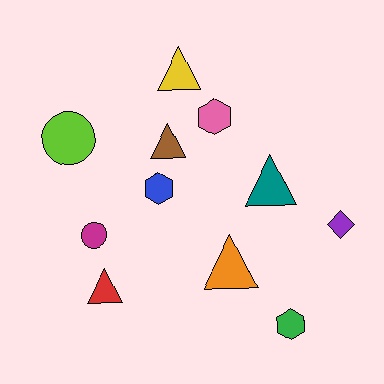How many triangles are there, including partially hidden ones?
There are 5 triangles.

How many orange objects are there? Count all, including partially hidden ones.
There is 1 orange object.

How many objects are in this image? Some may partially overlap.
There are 11 objects.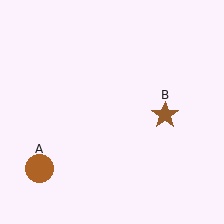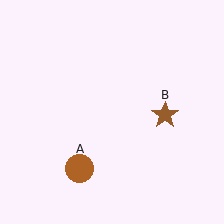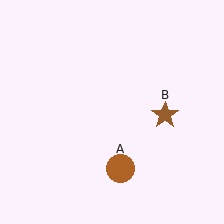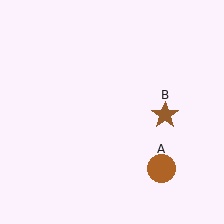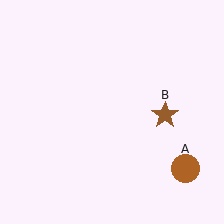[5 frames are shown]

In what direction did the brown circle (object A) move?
The brown circle (object A) moved right.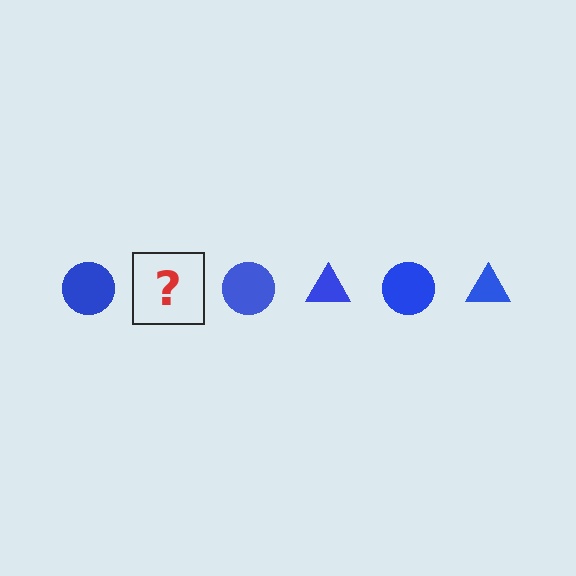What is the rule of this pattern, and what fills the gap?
The rule is that the pattern cycles through circle, triangle shapes in blue. The gap should be filled with a blue triangle.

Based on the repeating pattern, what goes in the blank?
The blank should be a blue triangle.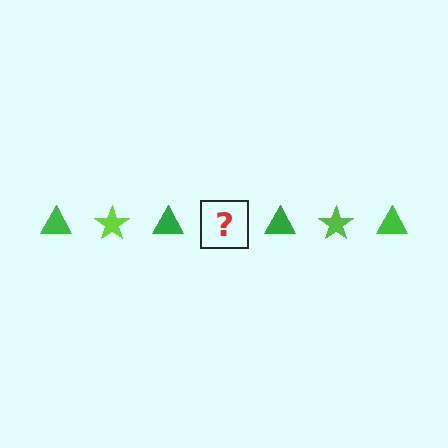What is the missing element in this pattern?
The missing element is a lime star.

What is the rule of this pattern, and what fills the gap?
The rule is that the pattern alternates between green triangle and lime star. The gap should be filled with a lime star.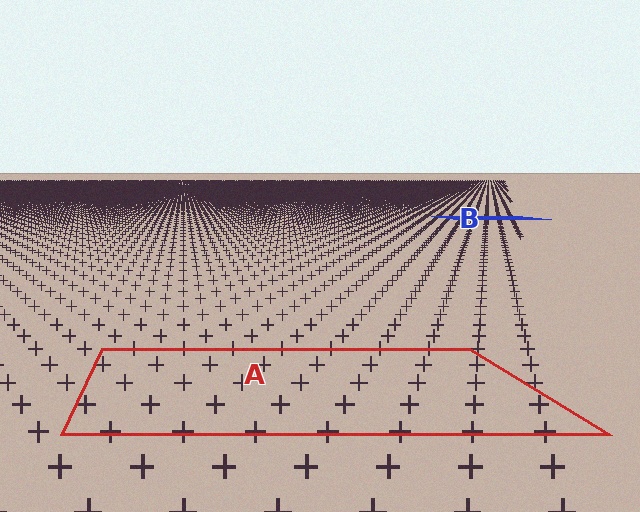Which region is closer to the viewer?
Region A is closer. The texture elements there are larger and more spread out.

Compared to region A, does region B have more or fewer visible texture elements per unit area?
Region B has more texture elements per unit area — they are packed more densely because it is farther away.